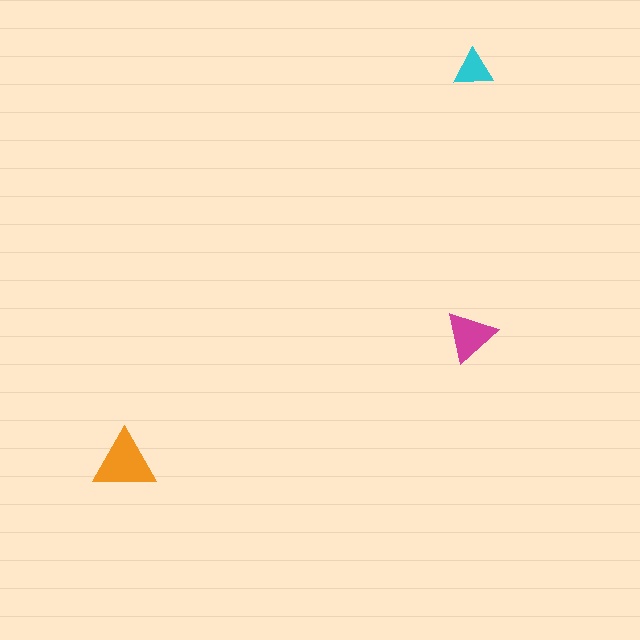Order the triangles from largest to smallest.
the orange one, the magenta one, the cyan one.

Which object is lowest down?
The orange triangle is bottommost.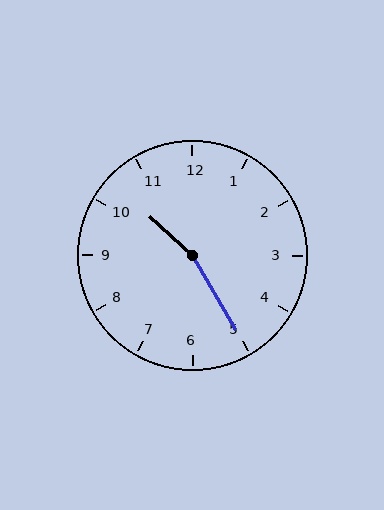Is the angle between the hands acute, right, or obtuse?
It is obtuse.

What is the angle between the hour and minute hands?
Approximately 162 degrees.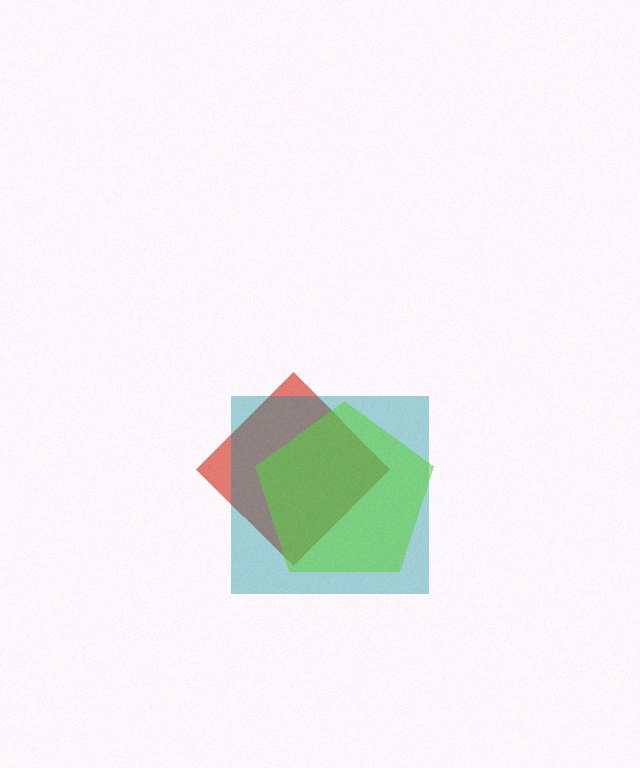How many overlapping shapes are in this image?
There are 3 overlapping shapes in the image.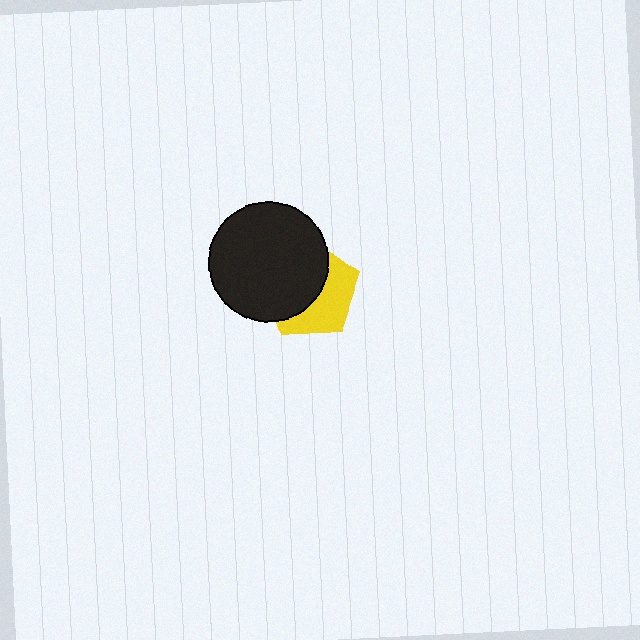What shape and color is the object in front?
The object in front is a black circle.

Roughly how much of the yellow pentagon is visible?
About half of it is visible (roughly 45%).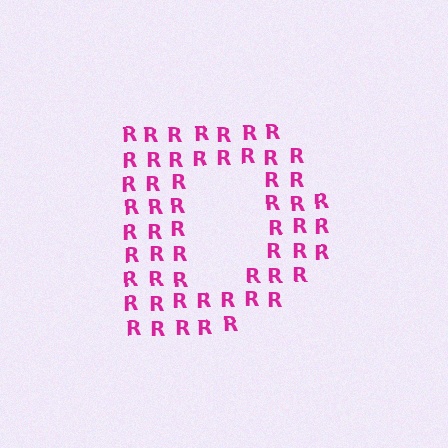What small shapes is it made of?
It is made of small letter R's.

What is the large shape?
The large shape is the letter D.